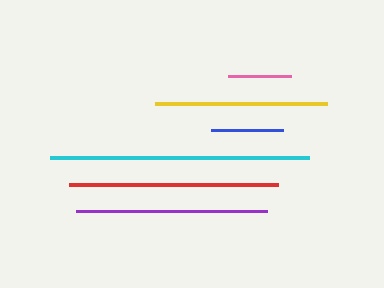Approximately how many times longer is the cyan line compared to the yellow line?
The cyan line is approximately 1.5 times the length of the yellow line.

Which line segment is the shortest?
The pink line is the shortest at approximately 63 pixels.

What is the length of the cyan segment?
The cyan segment is approximately 258 pixels long.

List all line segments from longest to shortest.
From longest to shortest: cyan, red, purple, yellow, blue, pink.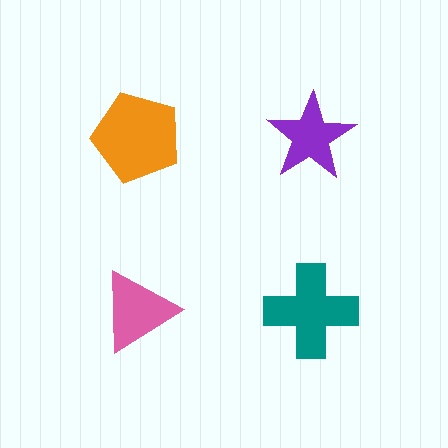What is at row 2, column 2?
A teal cross.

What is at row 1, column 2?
A purple star.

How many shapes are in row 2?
2 shapes.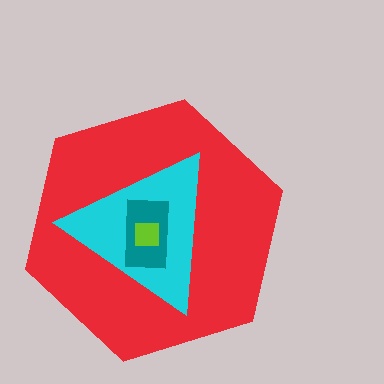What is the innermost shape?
The lime square.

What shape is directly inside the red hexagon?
The cyan triangle.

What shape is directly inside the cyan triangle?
The teal rectangle.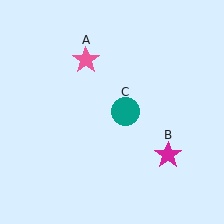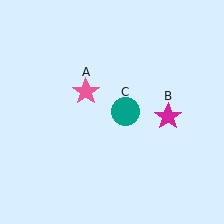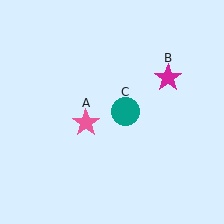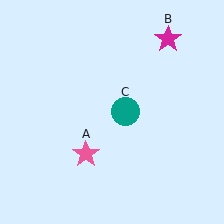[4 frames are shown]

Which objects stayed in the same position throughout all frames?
Teal circle (object C) remained stationary.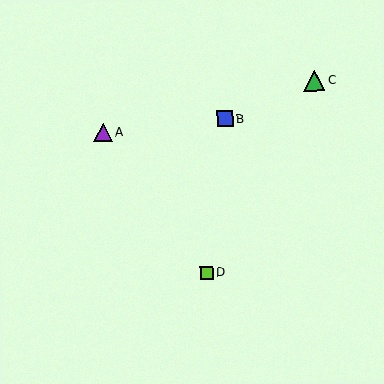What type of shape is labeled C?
Shape C is a green triangle.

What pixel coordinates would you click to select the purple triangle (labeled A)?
Click at (103, 132) to select the purple triangle A.